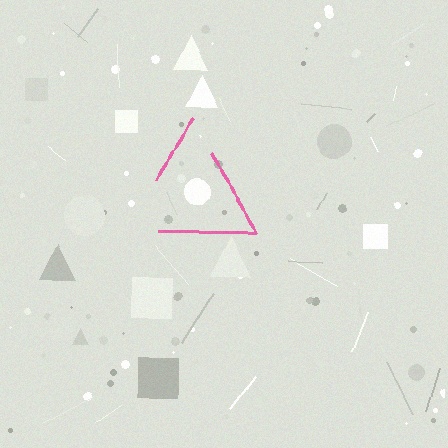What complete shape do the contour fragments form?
The contour fragments form a triangle.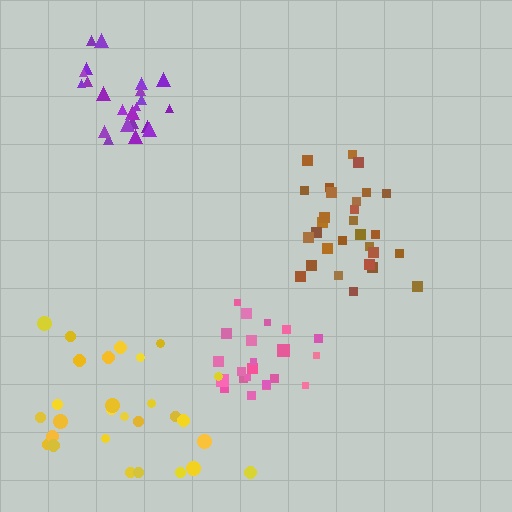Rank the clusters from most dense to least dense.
pink, purple, brown, yellow.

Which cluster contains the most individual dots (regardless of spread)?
Brown (29).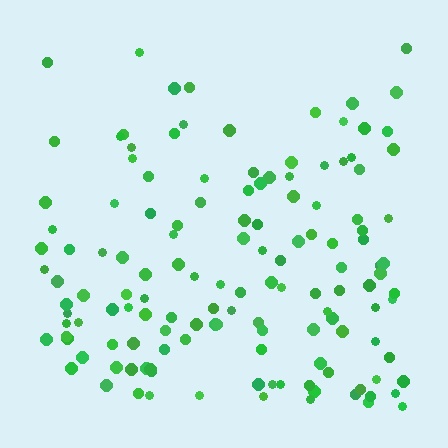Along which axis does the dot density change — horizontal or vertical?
Vertical.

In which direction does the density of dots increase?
From top to bottom, with the bottom side densest.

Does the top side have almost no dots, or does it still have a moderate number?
Still a moderate number, just noticeably fewer than the bottom.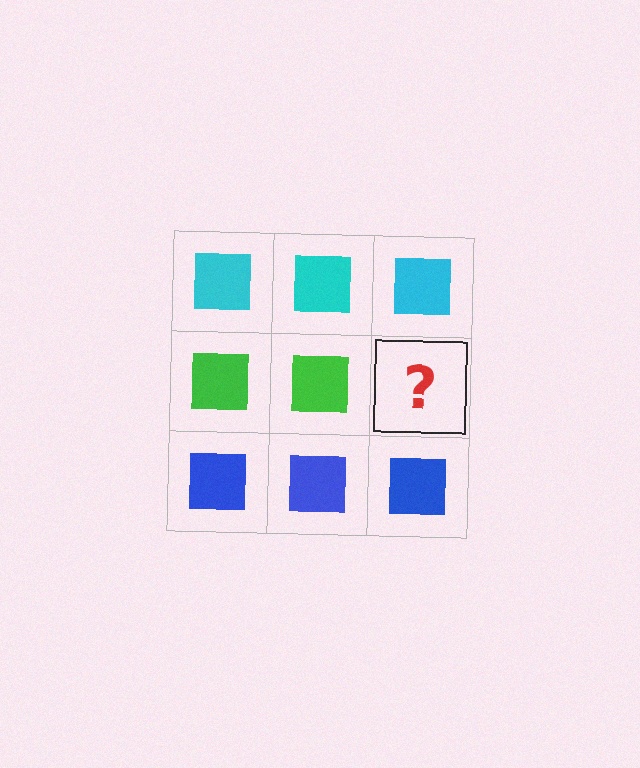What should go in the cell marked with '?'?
The missing cell should contain a green square.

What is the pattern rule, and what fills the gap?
The rule is that each row has a consistent color. The gap should be filled with a green square.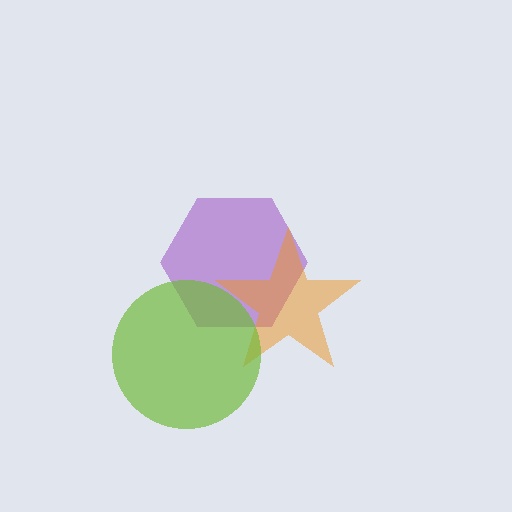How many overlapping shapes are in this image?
There are 3 overlapping shapes in the image.